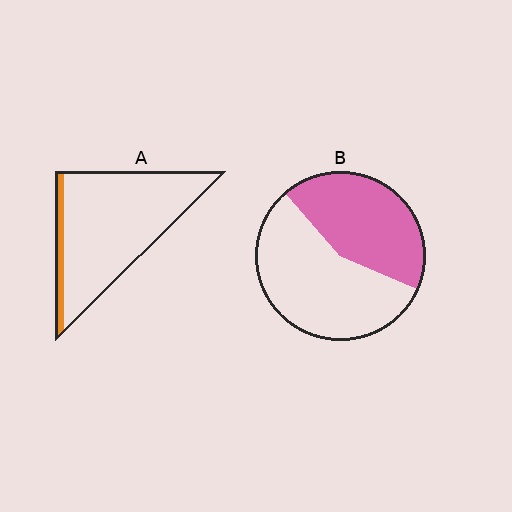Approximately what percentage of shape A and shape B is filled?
A is approximately 10% and B is approximately 45%.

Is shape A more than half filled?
No.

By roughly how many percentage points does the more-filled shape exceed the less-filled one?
By roughly 35 percentage points (B over A).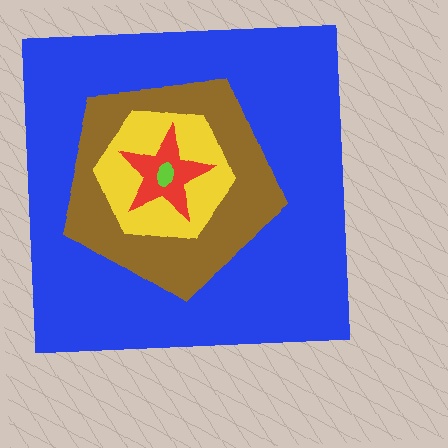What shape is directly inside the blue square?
The brown pentagon.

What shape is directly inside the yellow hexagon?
The red star.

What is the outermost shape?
The blue square.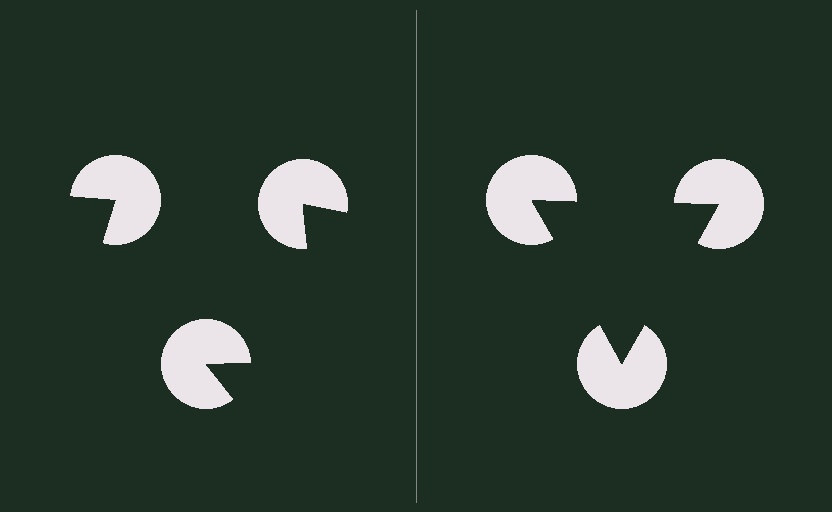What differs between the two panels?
The pac-man discs are positioned identically on both sides; only the wedge orientations differ. On the right they align to a triangle; on the left they are misaligned.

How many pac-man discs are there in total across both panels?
6 — 3 on each side.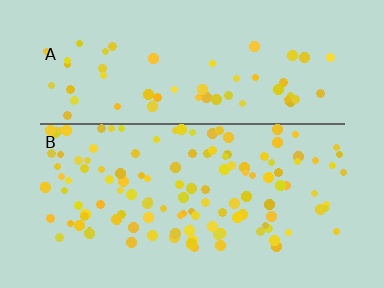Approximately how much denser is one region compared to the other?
Approximately 2.1× — region B over region A.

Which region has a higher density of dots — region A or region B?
B (the bottom).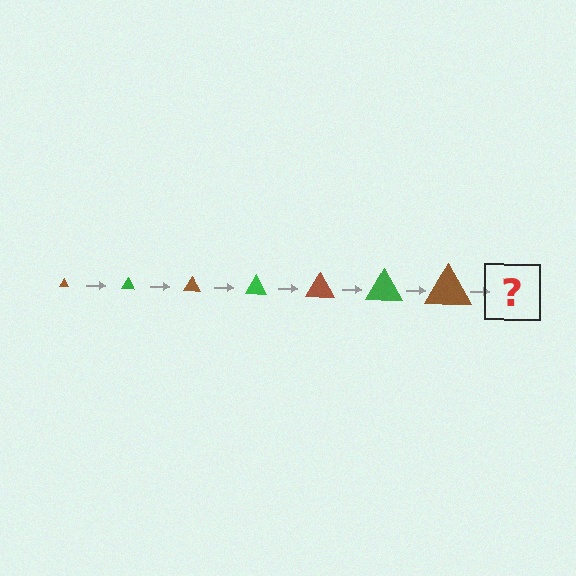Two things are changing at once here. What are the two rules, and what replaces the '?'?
The two rules are that the triangle grows larger each step and the color cycles through brown and green. The '?' should be a green triangle, larger than the previous one.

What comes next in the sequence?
The next element should be a green triangle, larger than the previous one.